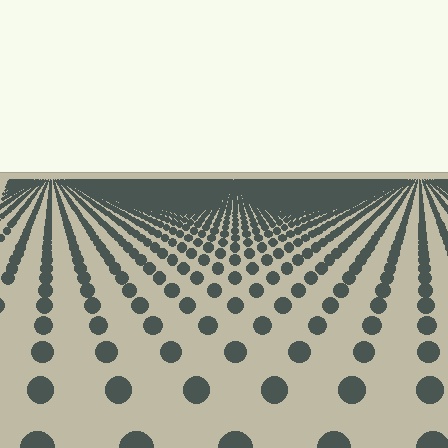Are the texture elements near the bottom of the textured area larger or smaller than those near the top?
Larger. Near the bottom, elements are closer to the viewer and appear at a bigger on-screen size.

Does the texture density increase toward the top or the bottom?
Density increases toward the top.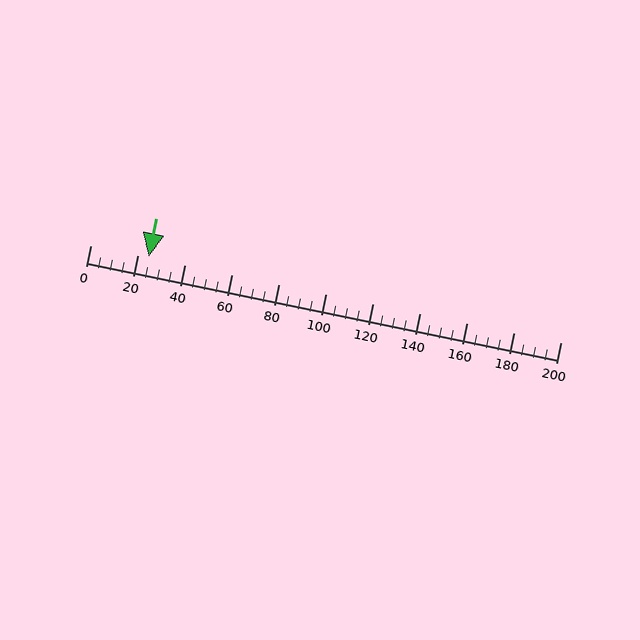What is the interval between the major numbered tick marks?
The major tick marks are spaced 20 units apart.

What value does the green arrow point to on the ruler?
The green arrow points to approximately 25.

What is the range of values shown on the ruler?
The ruler shows values from 0 to 200.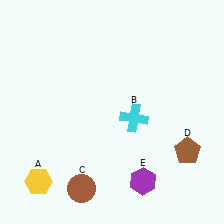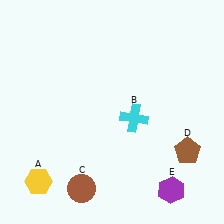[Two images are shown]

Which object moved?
The purple hexagon (E) moved right.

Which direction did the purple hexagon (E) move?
The purple hexagon (E) moved right.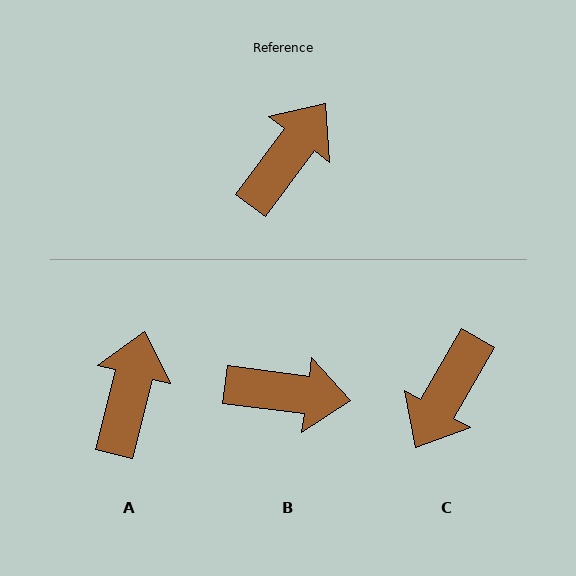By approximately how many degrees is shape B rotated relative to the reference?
Approximately 61 degrees clockwise.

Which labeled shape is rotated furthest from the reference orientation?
C, about 173 degrees away.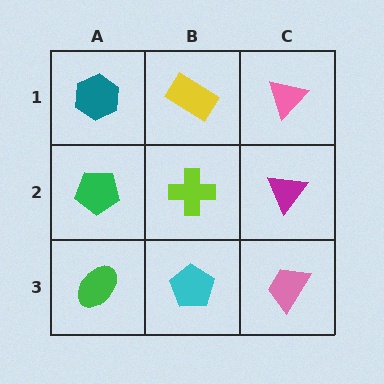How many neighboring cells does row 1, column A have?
2.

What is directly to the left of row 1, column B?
A teal hexagon.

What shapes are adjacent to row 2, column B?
A yellow rectangle (row 1, column B), a cyan pentagon (row 3, column B), a green pentagon (row 2, column A), a magenta triangle (row 2, column C).